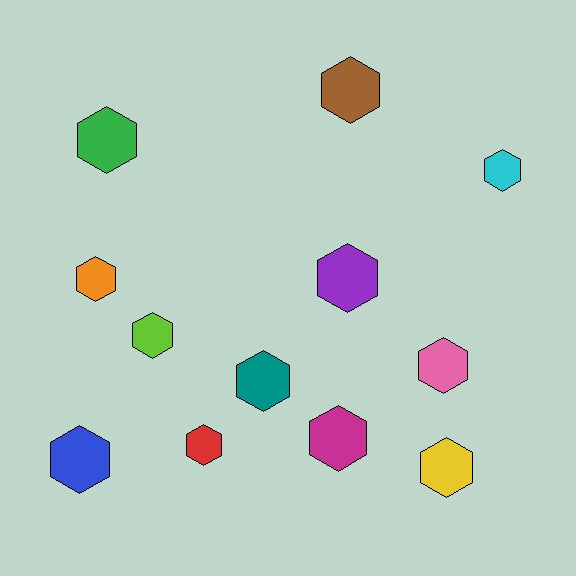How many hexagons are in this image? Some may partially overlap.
There are 12 hexagons.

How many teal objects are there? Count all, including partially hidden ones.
There is 1 teal object.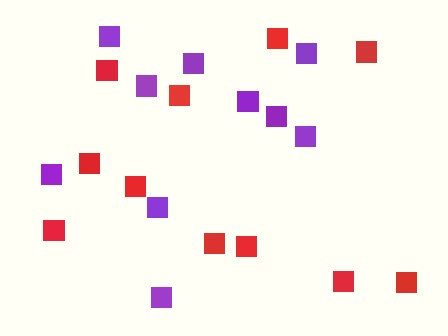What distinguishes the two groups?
There are 2 groups: one group of red squares (11) and one group of purple squares (10).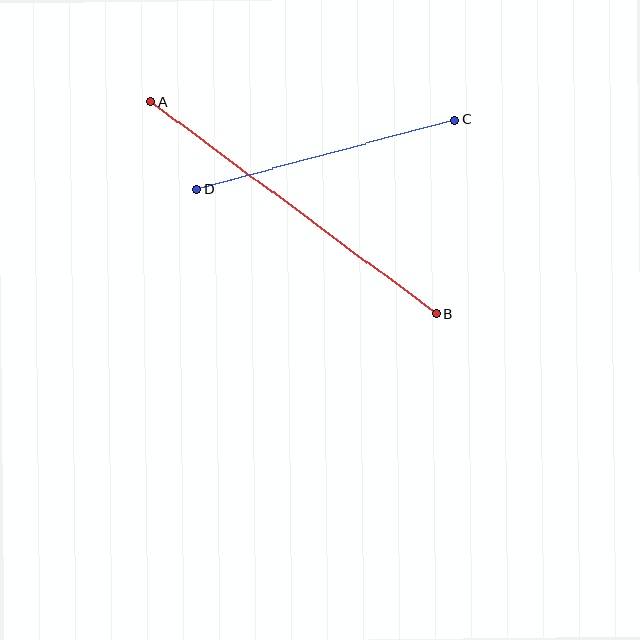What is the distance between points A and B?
The distance is approximately 356 pixels.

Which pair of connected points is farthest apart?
Points A and B are farthest apart.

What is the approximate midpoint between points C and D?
The midpoint is at approximately (325, 155) pixels.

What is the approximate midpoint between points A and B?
The midpoint is at approximately (293, 208) pixels.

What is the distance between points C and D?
The distance is approximately 267 pixels.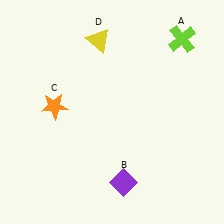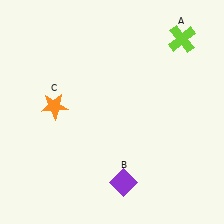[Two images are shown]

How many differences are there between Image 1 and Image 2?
There is 1 difference between the two images.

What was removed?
The yellow triangle (D) was removed in Image 2.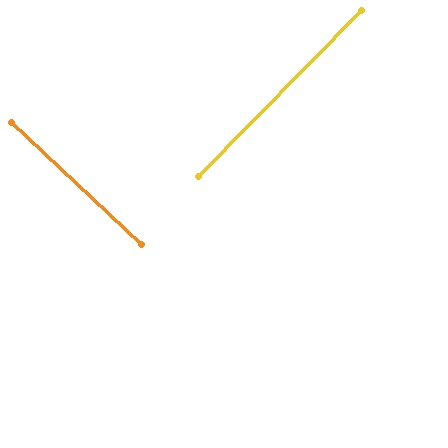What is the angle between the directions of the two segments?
Approximately 89 degrees.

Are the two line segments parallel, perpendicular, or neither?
Perpendicular — they meet at approximately 89°.